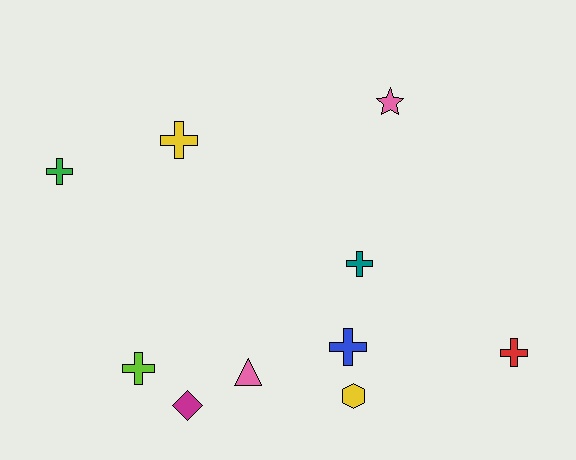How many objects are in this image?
There are 10 objects.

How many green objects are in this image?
There is 1 green object.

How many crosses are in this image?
There are 6 crosses.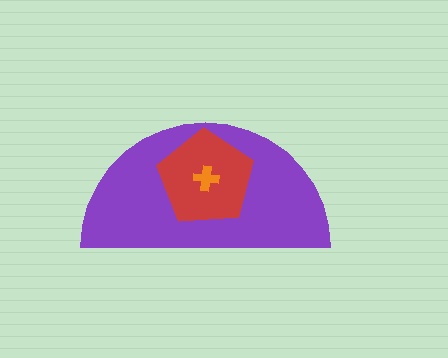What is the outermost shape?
The purple semicircle.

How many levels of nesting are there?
3.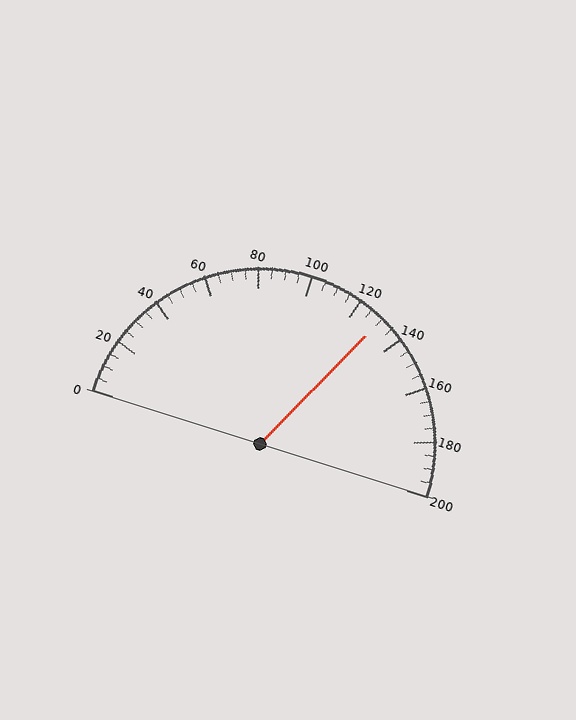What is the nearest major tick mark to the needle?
The nearest major tick mark is 120.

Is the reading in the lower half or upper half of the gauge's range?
The reading is in the upper half of the range (0 to 200).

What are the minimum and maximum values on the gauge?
The gauge ranges from 0 to 200.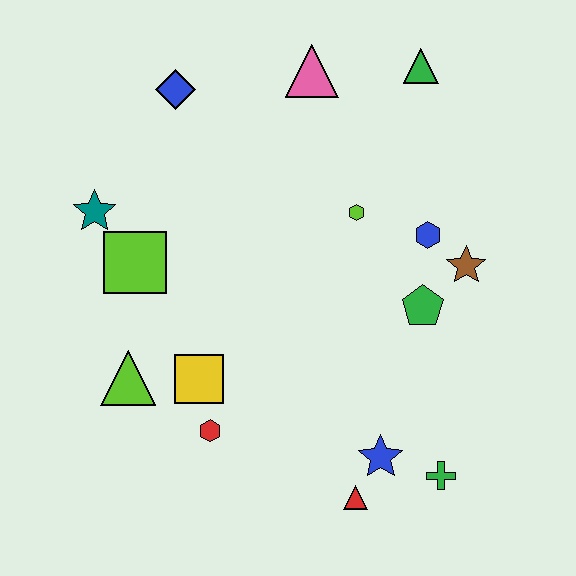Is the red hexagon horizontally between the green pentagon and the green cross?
No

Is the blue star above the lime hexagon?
No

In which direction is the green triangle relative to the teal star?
The green triangle is to the right of the teal star.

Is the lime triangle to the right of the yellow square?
No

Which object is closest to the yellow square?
The red hexagon is closest to the yellow square.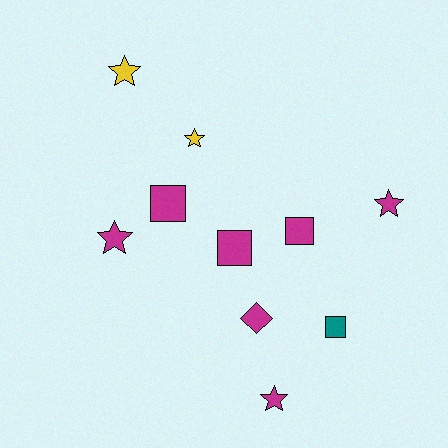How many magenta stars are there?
There are 3 magenta stars.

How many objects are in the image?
There are 10 objects.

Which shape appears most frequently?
Star, with 5 objects.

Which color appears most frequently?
Magenta, with 7 objects.